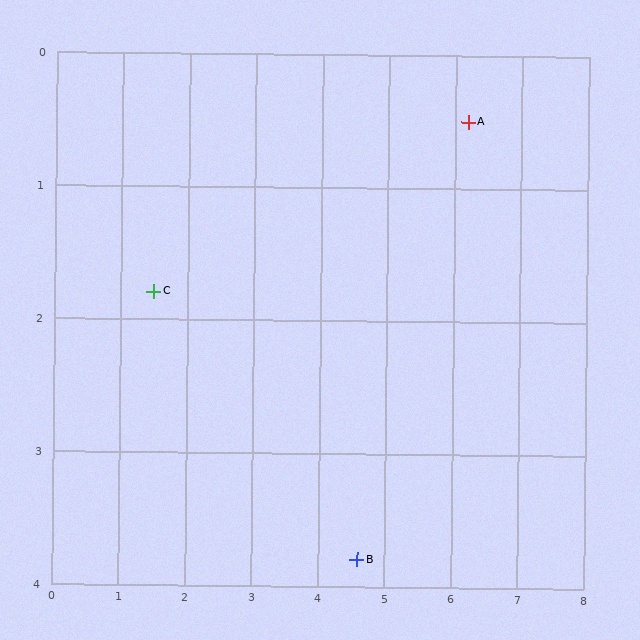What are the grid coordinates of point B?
Point B is at approximately (4.6, 3.8).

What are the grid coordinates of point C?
Point C is at approximately (1.5, 1.8).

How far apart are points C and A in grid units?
Points C and A are about 4.9 grid units apart.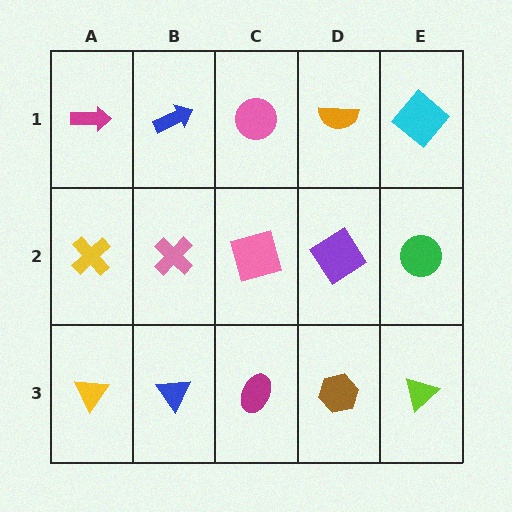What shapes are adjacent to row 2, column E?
A cyan diamond (row 1, column E), a lime triangle (row 3, column E), a purple diamond (row 2, column D).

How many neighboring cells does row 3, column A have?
2.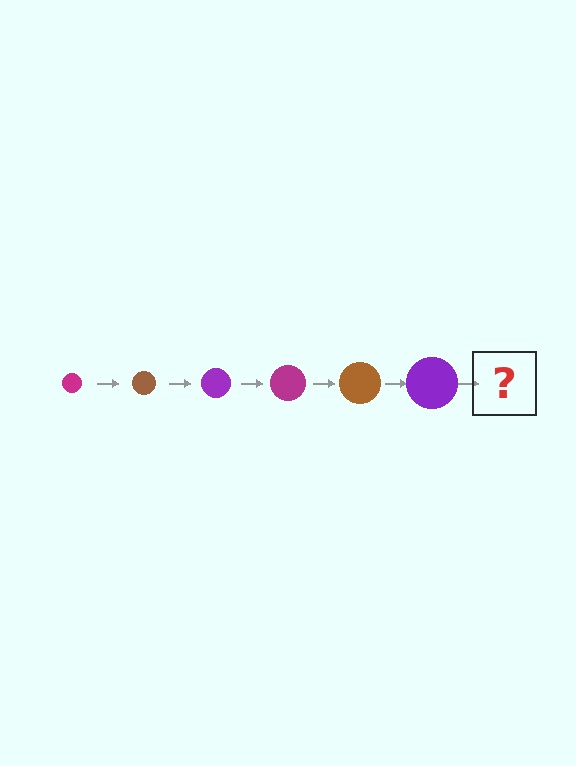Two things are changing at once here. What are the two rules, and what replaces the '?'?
The two rules are that the circle grows larger each step and the color cycles through magenta, brown, and purple. The '?' should be a magenta circle, larger than the previous one.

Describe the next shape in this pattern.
It should be a magenta circle, larger than the previous one.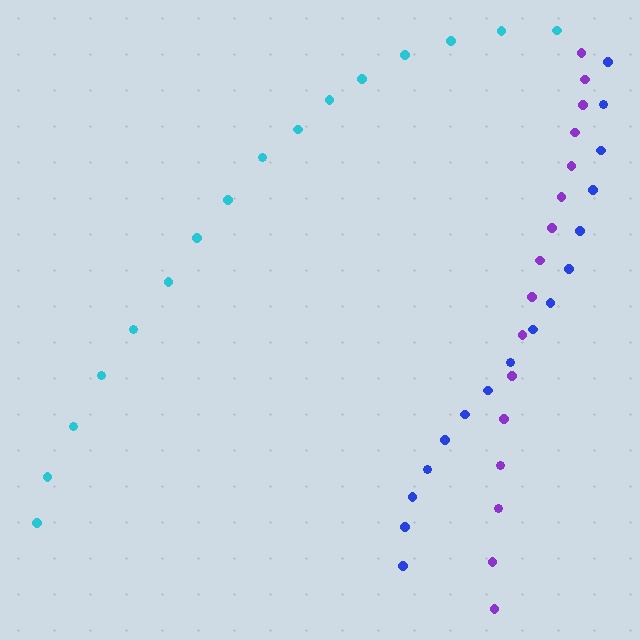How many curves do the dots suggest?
There are 3 distinct paths.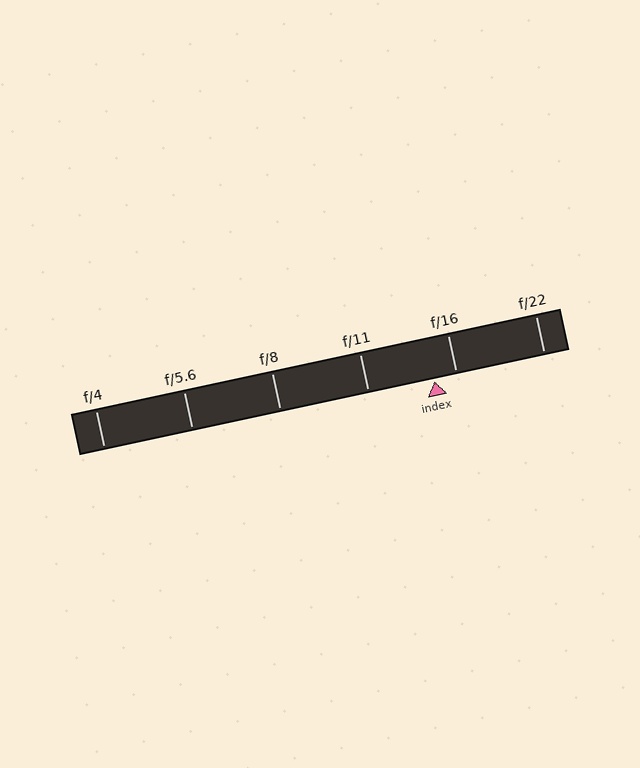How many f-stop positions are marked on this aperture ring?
There are 6 f-stop positions marked.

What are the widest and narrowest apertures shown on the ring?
The widest aperture shown is f/4 and the narrowest is f/22.